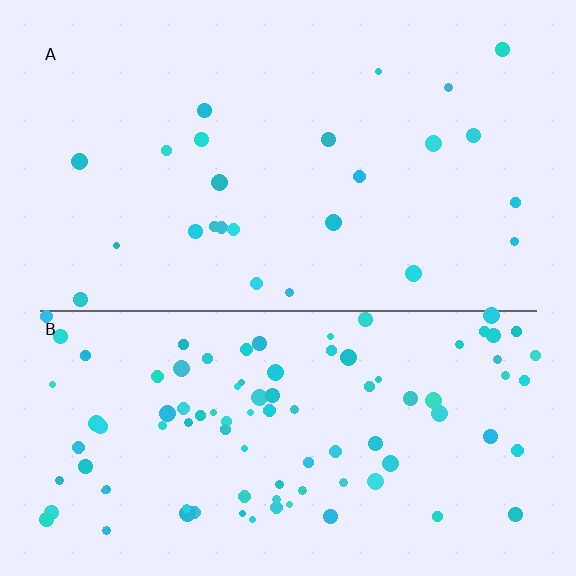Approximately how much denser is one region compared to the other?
Approximately 3.9× — region B over region A.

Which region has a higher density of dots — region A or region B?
B (the bottom).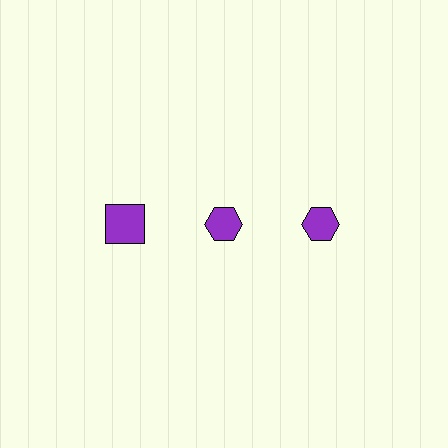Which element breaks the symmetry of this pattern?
The purple square in the top row, leftmost column breaks the symmetry. All other shapes are purple hexagons.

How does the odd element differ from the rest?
It has a different shape: square instead of hexagon.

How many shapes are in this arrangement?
There are 3 shapes arranged in a grid pattern.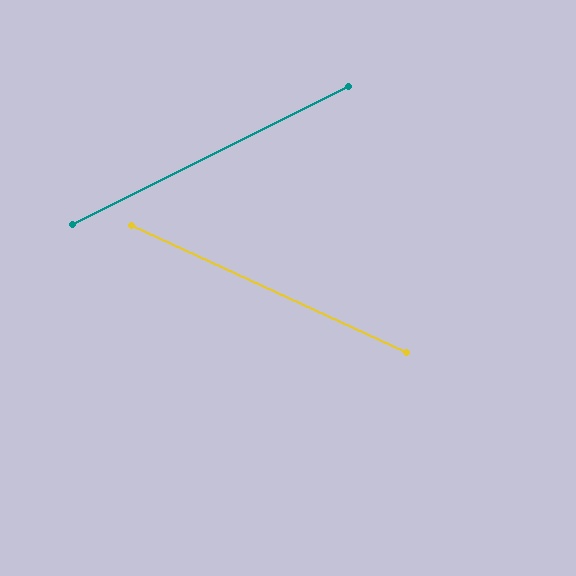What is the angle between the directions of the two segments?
Approximately 51 degrees.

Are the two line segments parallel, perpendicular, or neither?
Neither parallel nor perpendicular — they differ by about 51°.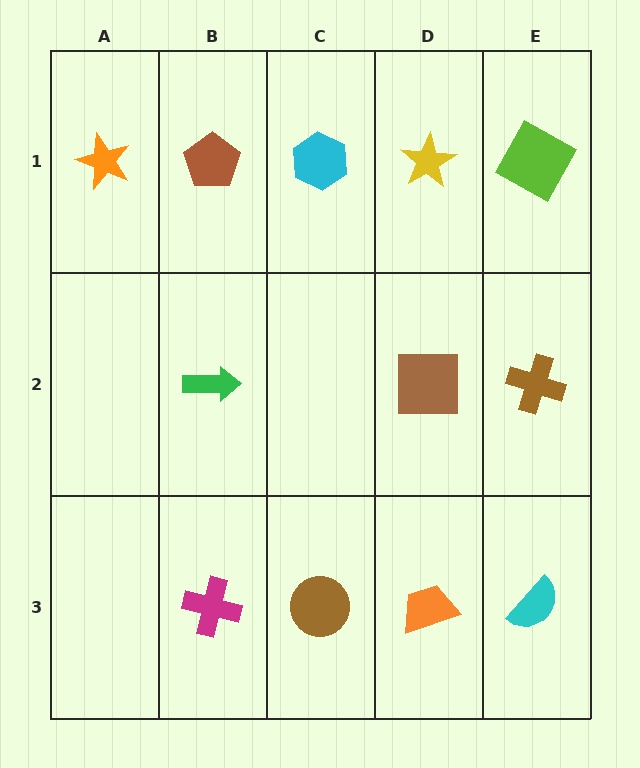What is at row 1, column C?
A cyan hexagon.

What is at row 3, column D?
An orange trapezoid.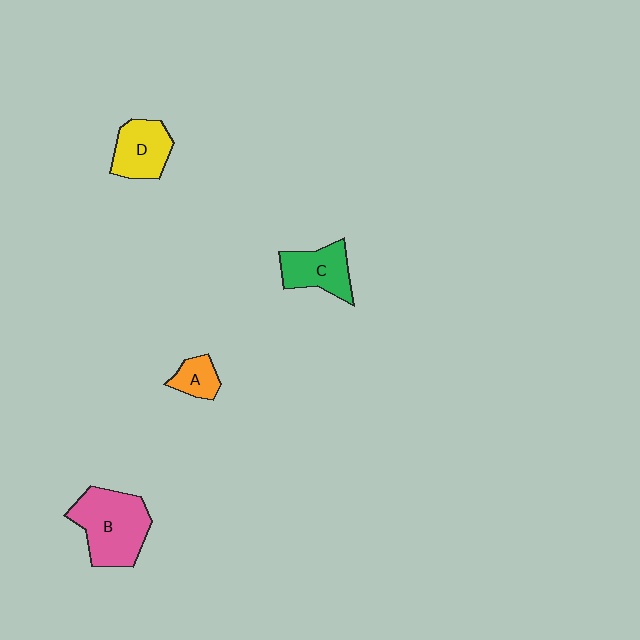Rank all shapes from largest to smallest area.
From largest to smallest: B (pink), D (yellow), C (green), A (orange).